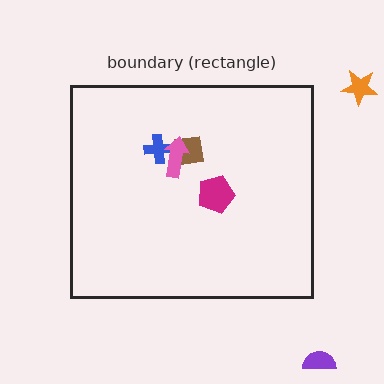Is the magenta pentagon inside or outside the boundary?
Inside.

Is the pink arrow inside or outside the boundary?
Inside.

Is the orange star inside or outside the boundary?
Outside.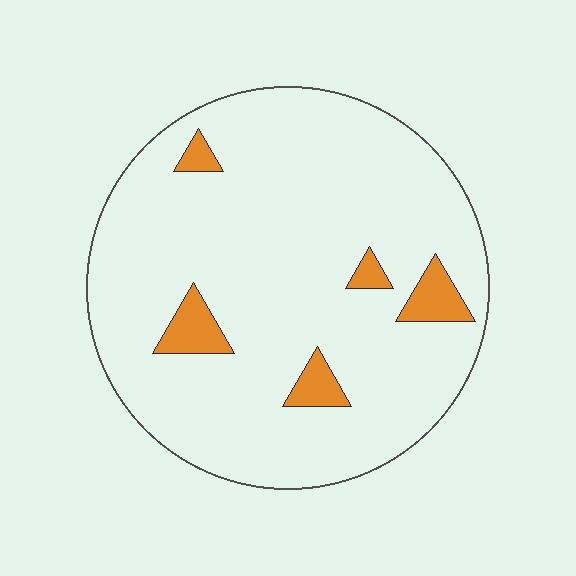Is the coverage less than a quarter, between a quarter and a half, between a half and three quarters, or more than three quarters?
Less than a quarter.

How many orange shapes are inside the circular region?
5.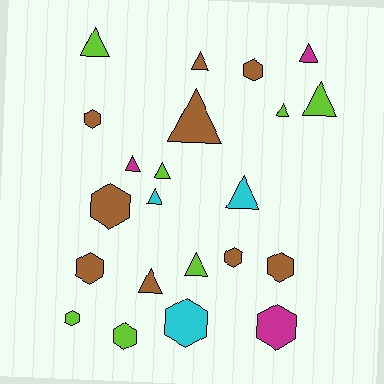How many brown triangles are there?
There are 3 brown triangles.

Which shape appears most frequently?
Triangle, with 12 objects.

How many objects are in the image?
There are 22 objects.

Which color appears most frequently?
Brown, with 9 objects.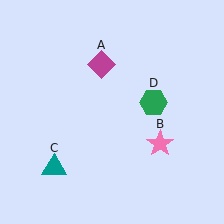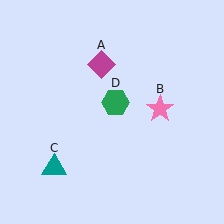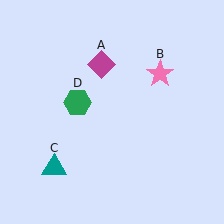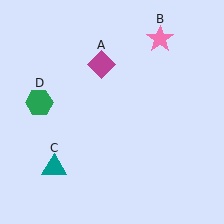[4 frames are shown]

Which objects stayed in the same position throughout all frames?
Magenta diamond (object A) and teal triangle (object C) remained stationary.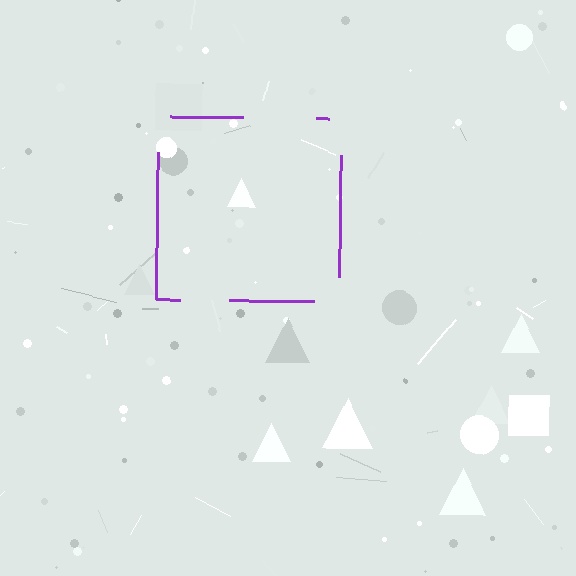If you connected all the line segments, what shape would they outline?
They would outline a square.